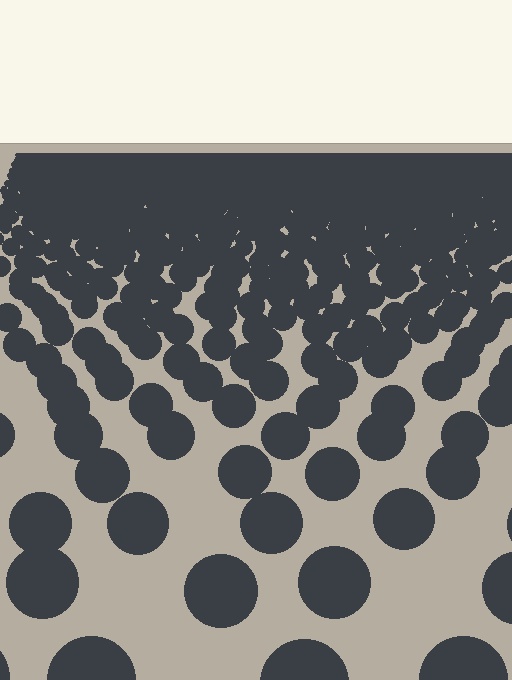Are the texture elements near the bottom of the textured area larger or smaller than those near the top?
Larger. Near the bottom, elements are closer to the viewer and appear at a bigger on-screen size.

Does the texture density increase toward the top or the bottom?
Density increases toward the top.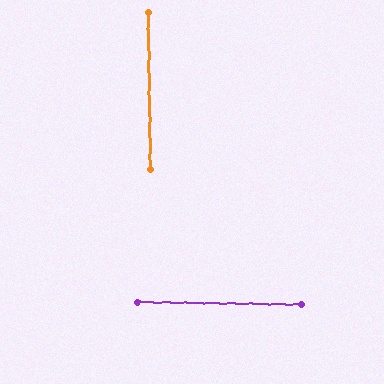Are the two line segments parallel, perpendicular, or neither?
Perpendicular — they meet at approximately 88°.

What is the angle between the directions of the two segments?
Approximately 88 degrees.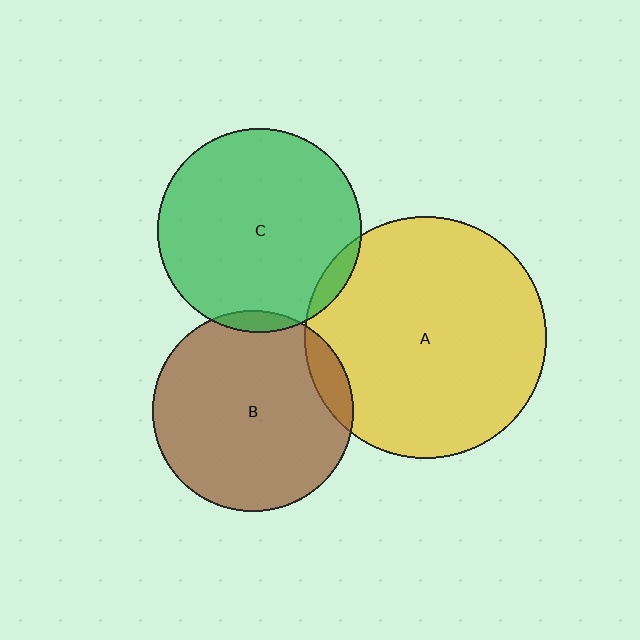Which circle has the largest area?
Circle A (yellow).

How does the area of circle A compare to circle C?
Approximately 1.4 times.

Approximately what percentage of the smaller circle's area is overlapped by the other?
Approximately 5%.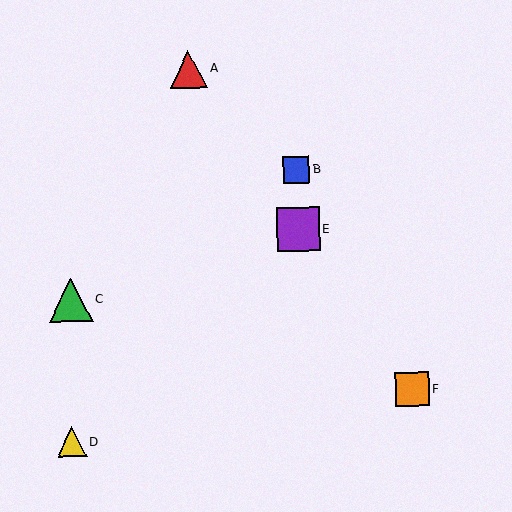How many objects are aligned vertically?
2 objects (B, E) are aligned vertically.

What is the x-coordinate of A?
Object A is at x≈188.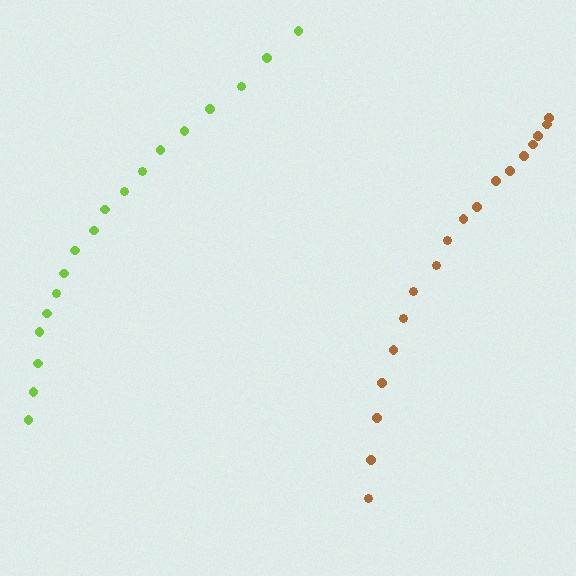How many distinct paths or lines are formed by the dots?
There are 2 distinct paths.